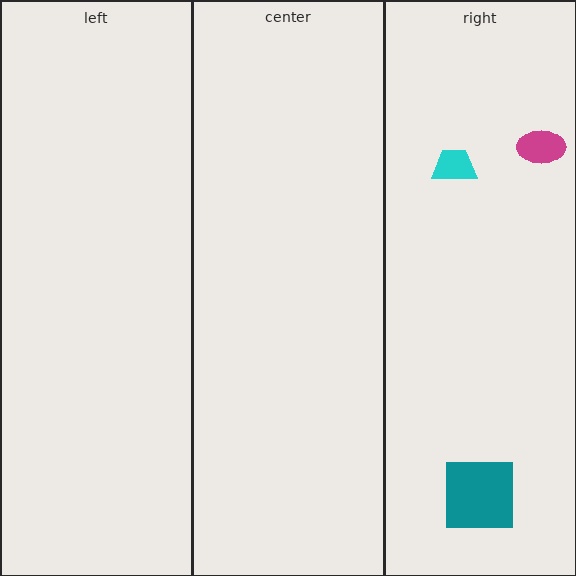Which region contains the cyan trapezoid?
The right region.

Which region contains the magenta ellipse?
The right region.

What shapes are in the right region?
The magenta ellipse, the cyan trapezoid, the teal square.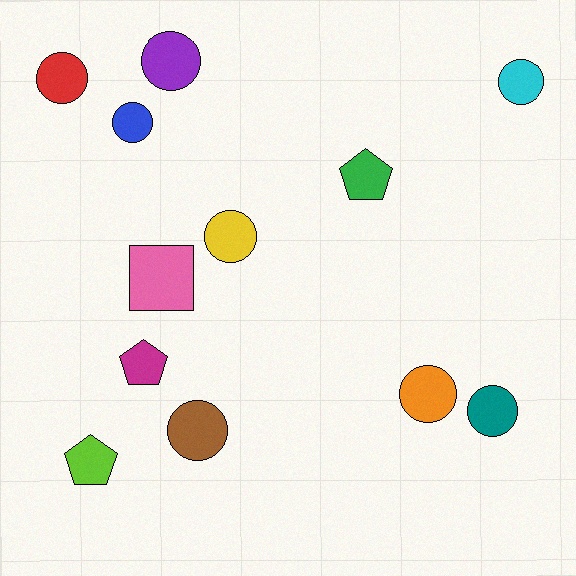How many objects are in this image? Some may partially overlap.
There are 12 objects.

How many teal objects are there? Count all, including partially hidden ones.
There is 1 teal object.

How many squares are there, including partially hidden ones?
There is 1 square.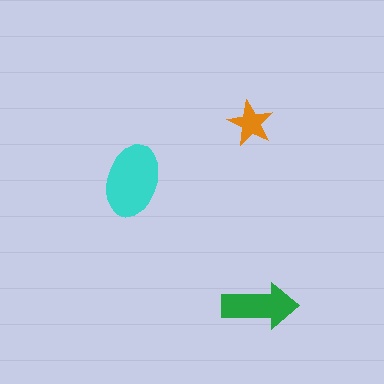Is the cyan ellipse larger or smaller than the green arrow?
Larger.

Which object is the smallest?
The orange star.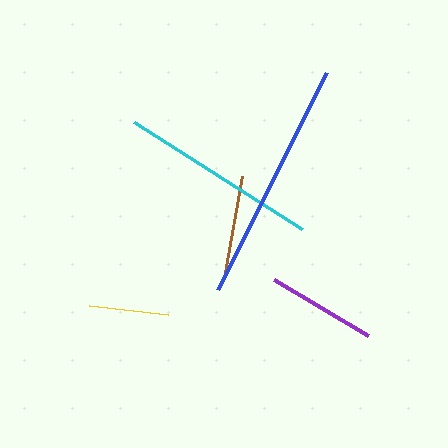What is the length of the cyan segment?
The cyan segment is approximately 199 pixels long.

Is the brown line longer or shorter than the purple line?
The purple line is longer than the brown line.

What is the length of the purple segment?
The purple segment is approximately 110 pixels long.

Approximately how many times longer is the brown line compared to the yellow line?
The brown line is approximately 1.2 times the length of the yellow line.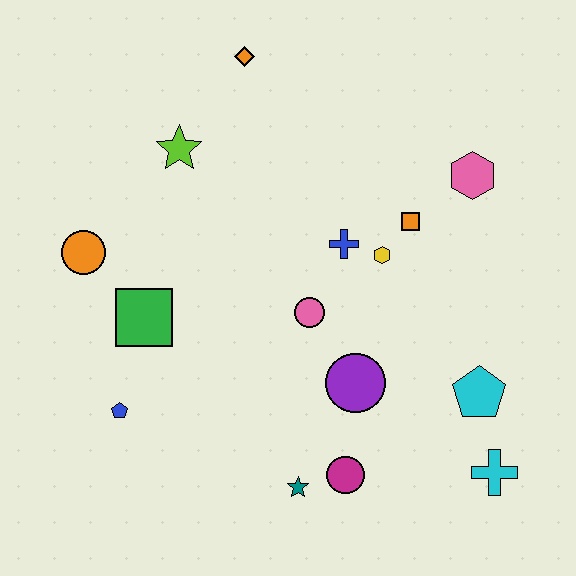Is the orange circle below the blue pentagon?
No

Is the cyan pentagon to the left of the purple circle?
No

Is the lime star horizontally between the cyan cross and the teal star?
No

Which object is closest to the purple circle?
The pink circle is closest to the purple circle.